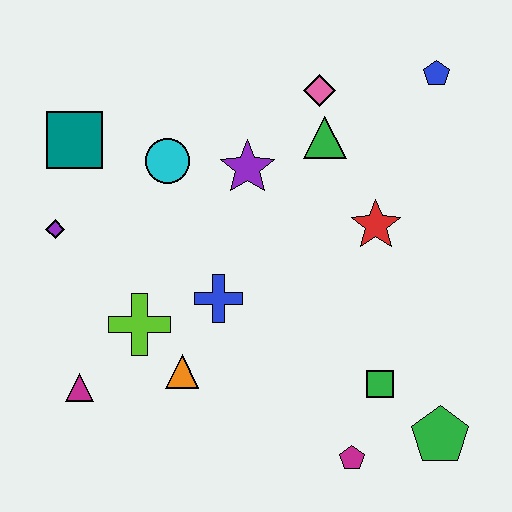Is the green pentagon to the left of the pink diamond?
No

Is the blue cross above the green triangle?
No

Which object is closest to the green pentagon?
The green square is closest to the green pentagon.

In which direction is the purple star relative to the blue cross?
The purple star is above the blue cross.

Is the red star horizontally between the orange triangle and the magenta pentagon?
No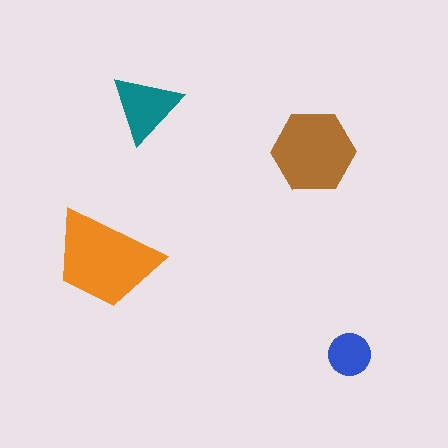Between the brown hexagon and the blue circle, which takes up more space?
The brown hexagon.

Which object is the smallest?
The blue circle.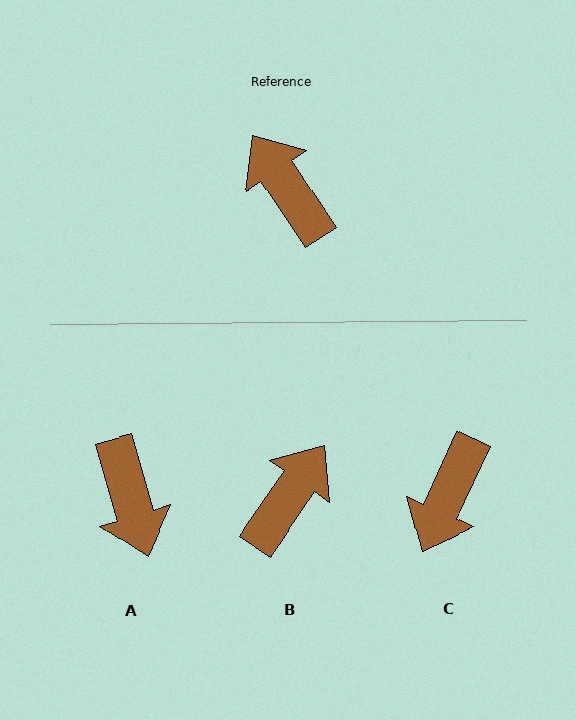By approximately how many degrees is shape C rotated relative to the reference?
Approximately 122 degrees counter-clockwise.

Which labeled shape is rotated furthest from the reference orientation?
A, about 163 degrees away.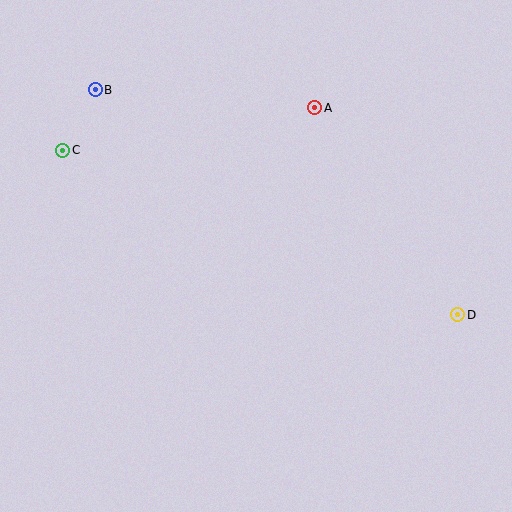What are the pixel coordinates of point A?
Point A is at (315, 108).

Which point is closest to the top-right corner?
Point A is closest to the top-right corner.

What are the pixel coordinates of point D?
Point D is at (458, 315).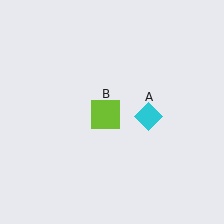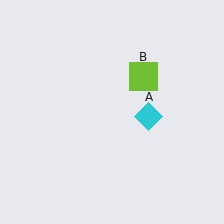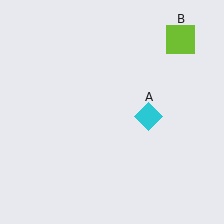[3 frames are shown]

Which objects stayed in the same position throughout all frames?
Cyan diamond (object A) remained stationary.